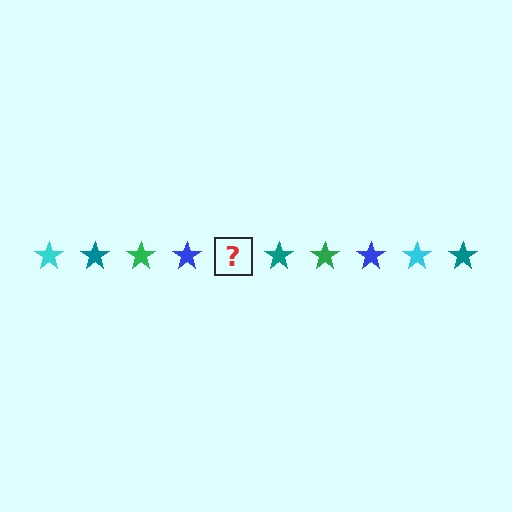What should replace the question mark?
The question mark should be replaced with a cyan star.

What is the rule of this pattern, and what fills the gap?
The rule is that the pattern cycles through cyan, teal, green, blue stars. The gap should be filled with a cyan star.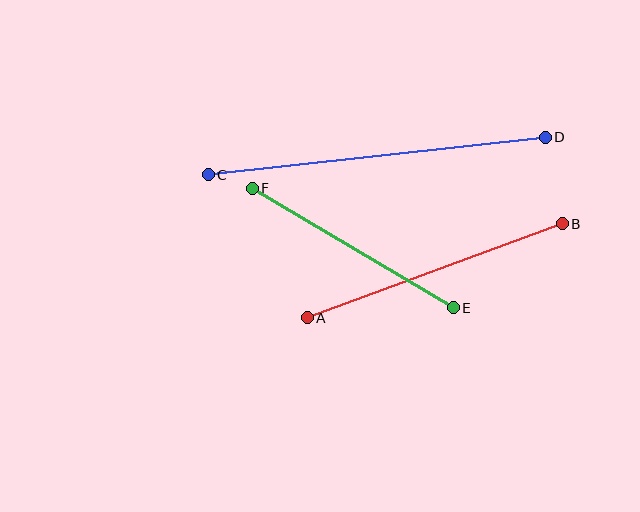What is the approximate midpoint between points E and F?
The midpoint is at approximately (353, 248) pixels.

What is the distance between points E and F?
The distance is approximately 234 pixels.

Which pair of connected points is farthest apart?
Points C and D are farthest apart.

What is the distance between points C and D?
The distance is approximately 339 pixels.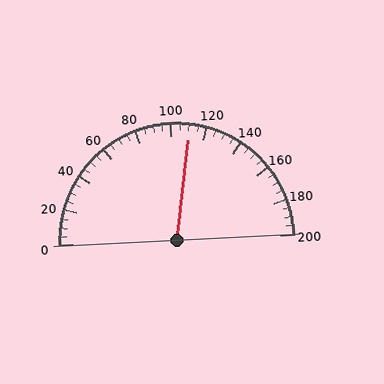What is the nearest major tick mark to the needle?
The nearest major tick mark is 120.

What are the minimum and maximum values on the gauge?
The gauge ranges from 0 to 200.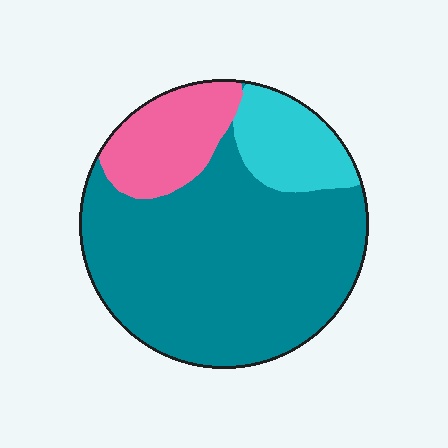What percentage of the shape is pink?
Pink takes up about one sixth (1/6) of the shape.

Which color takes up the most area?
Teal, at roughly 70%.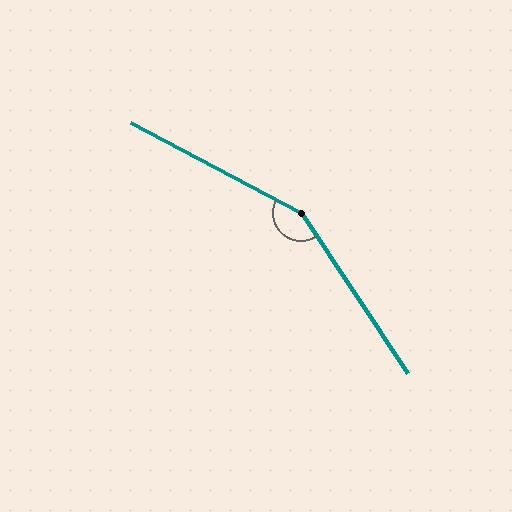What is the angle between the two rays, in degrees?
Approximately 151 degrees.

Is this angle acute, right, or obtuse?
It is obtuse.